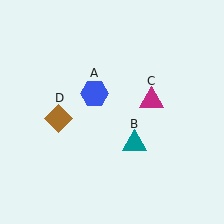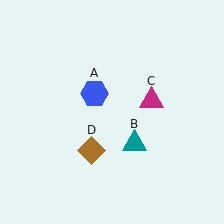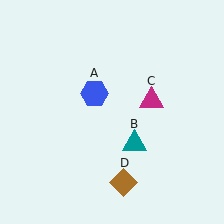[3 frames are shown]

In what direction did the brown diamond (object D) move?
The brown diamond (object D) moved down and to the right.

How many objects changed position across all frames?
1 object changed position: brown diamond (object D).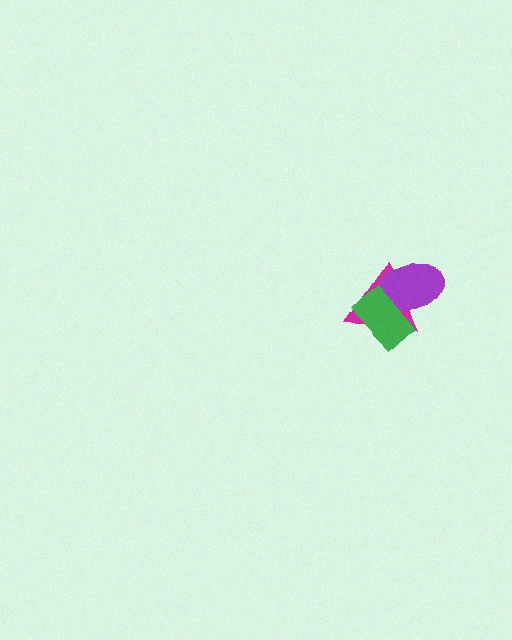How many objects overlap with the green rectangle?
2 objects overlap with the green rectangle.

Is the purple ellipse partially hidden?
Yes, it is partially covered by another shape.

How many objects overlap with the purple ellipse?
2 objects overlap with the purple ellipse.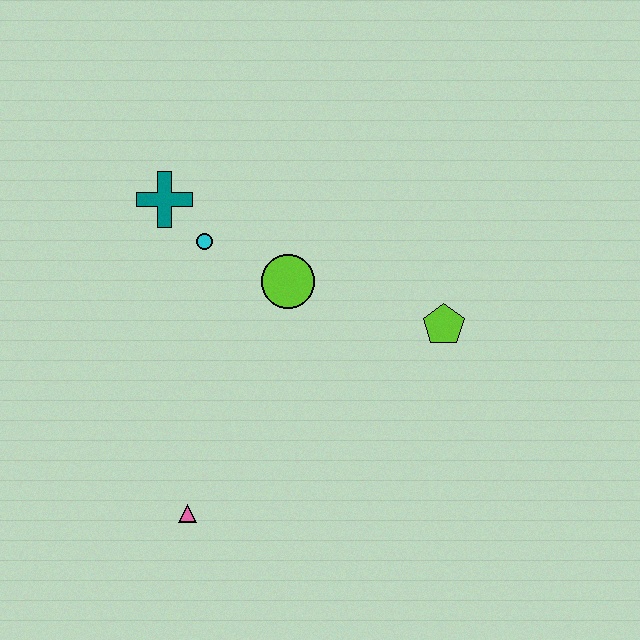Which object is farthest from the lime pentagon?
The pink triangle is farthest from the lime pentagon.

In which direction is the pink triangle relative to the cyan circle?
The pink triangle is below the cyan circle.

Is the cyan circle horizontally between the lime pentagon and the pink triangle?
Yes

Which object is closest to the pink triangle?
The lime circle is closest to the pink triangle.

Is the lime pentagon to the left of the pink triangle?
No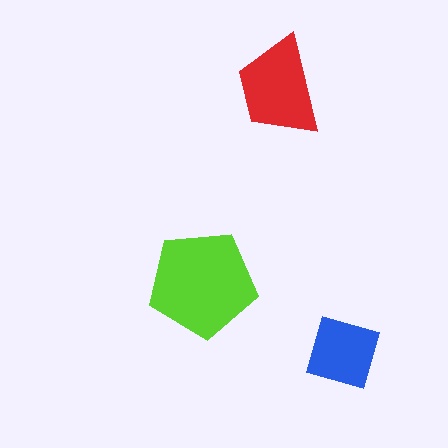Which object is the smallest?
The blue diamond.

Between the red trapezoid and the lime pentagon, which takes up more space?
The lime pentagon.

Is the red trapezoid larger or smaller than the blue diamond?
Larger.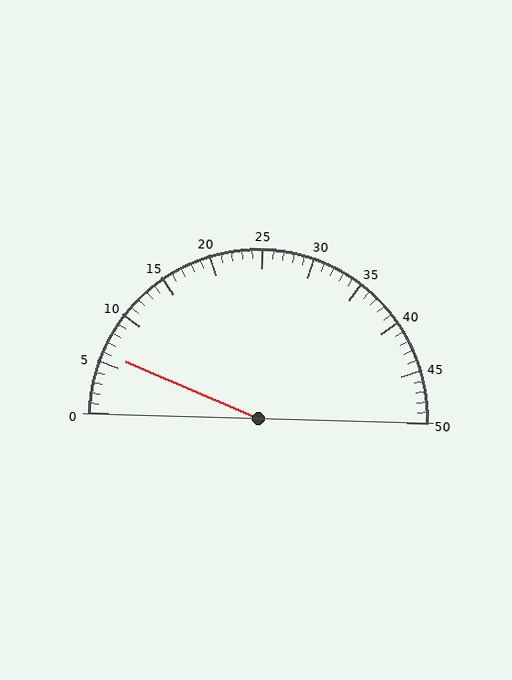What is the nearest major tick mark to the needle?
The nearest major tick mark is 5.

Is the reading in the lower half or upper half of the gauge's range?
The reading is in the lower half of the range (0 to 50).